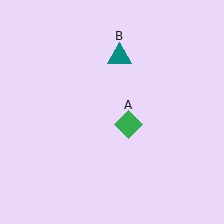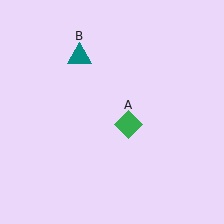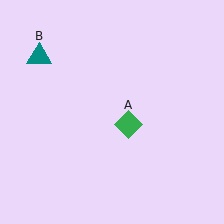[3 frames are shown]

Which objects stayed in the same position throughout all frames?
Green diamond (object A) remained stationary.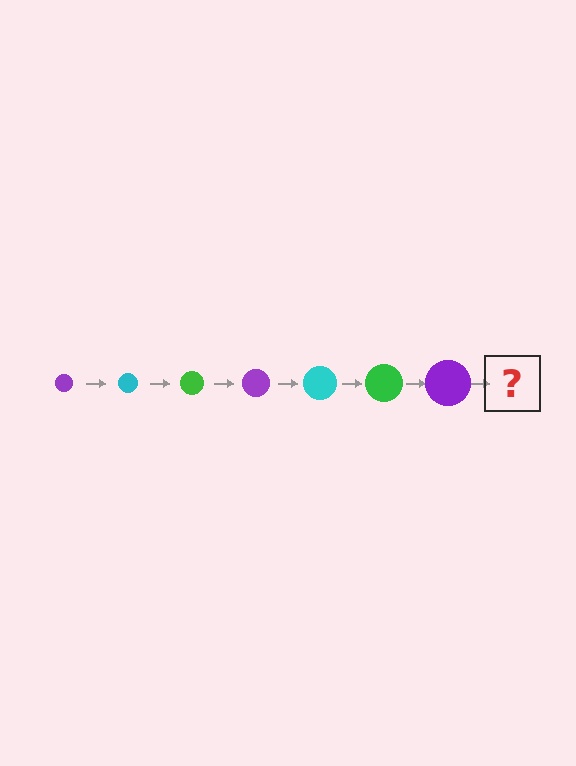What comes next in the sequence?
The next element should be a cyan circle, larger than the previous one.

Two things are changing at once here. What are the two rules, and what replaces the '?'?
The two rules are that the circle grows larger each step and the color cycles through purple, cyan, and green. The '?' should be a cyan circle, larger than the previous one.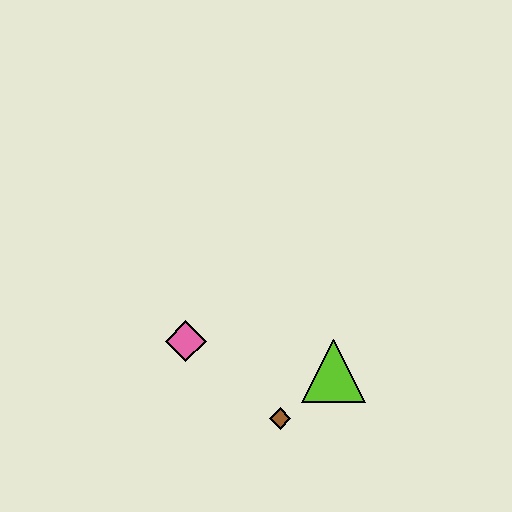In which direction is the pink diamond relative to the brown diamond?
The pink diamond is to the left of the brown diamond.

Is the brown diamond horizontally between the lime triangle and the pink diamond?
Yes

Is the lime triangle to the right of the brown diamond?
Yes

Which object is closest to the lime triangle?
The brown diamond is closest to the lime triangle.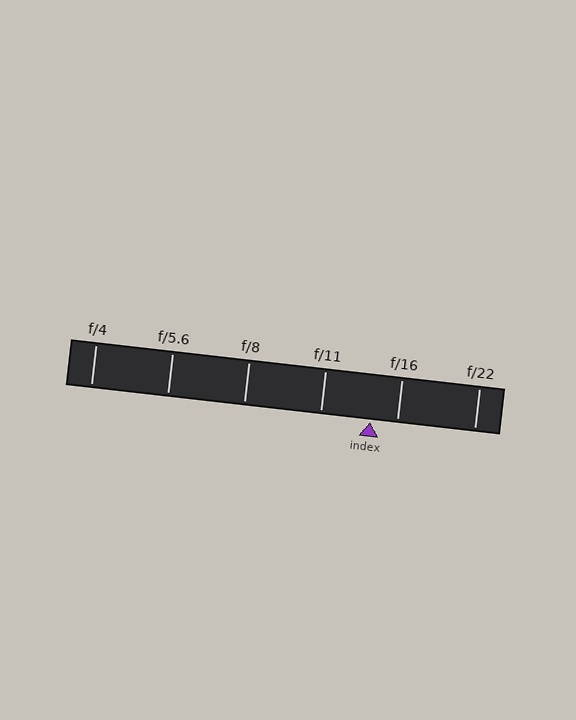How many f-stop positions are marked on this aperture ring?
There are 6 f-stop positions marked.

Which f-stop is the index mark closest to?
The index mark is closest to f/16.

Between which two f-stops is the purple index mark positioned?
The index mark is between f/11 and f/16.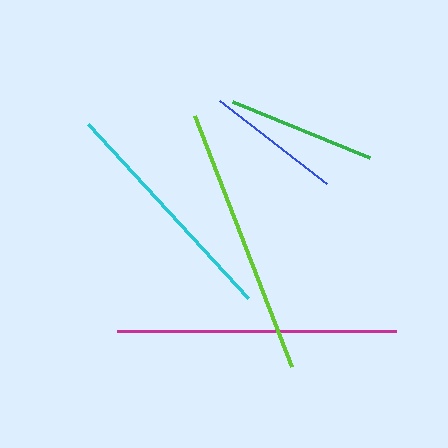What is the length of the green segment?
The green segment is approximately 147 pixels long.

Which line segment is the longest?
The magenta line is the longest at approximately 279 pixels.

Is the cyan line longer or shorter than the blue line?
The cyan line is longer than the blue line.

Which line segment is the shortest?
The blue line is the shortest at approximately 136 pixels.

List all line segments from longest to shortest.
From longest to shortest: magenta, lime, cyan, green, blue.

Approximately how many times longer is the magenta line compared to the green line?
The magenta line is approximately 1.9 times the length of the green line.